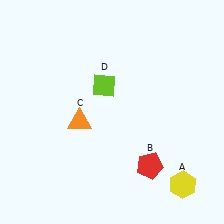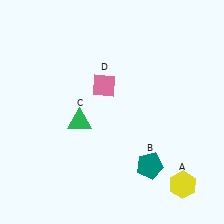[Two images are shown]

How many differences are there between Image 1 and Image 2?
There are 3 differences between the two images.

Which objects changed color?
B changed from red to teal. C changed from orange to green. D changed from lime to pink.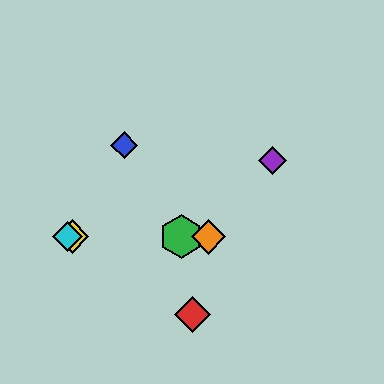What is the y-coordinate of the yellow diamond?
The yellow diamond is at y≈237.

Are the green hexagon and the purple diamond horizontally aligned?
No, the green hexagon is at y≈237 and the purple diamond is at y≈160.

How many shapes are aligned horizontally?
4 shapes (the green hexagon, the yellow diamond, the orange diamond, the cyan diamond) are aligned horizontally.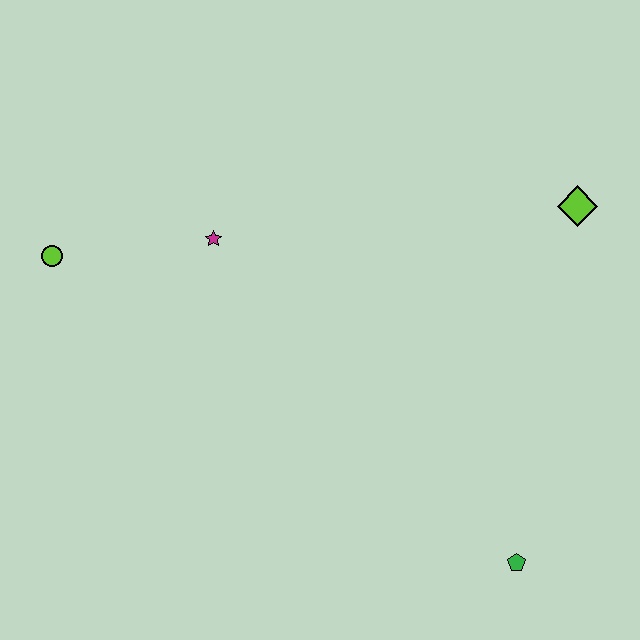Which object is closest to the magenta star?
The lime circle is closest to the magenta star.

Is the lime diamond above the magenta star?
Yes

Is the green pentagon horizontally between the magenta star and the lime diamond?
Yes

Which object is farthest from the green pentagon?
The lime circle is farthest from the green pentagon.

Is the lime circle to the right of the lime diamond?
No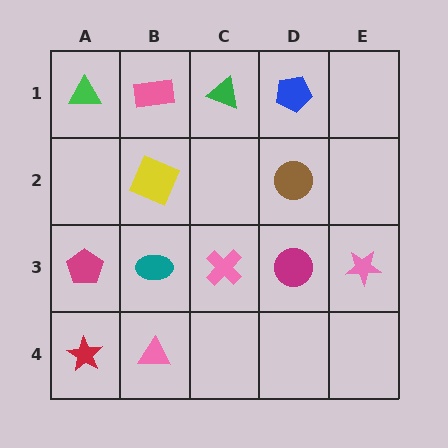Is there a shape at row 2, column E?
No, that cell is empty.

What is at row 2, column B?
A yellow square.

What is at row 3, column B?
A teal ellipse.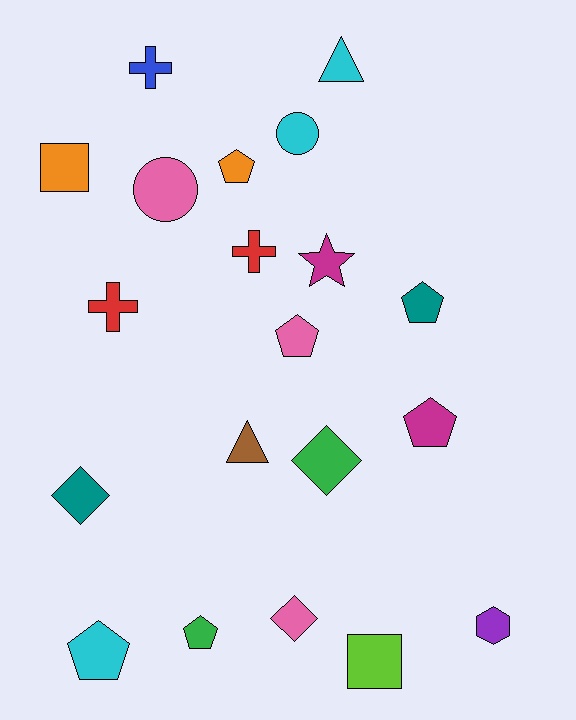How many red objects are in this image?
There are 2 red objects.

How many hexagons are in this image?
There is 1 hexagon.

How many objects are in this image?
There are 20 objects.